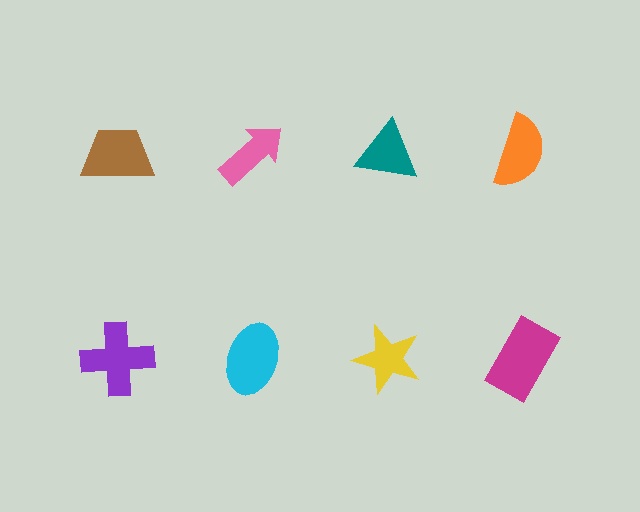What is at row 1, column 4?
An orange semicircle.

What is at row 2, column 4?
A magenta rectangle.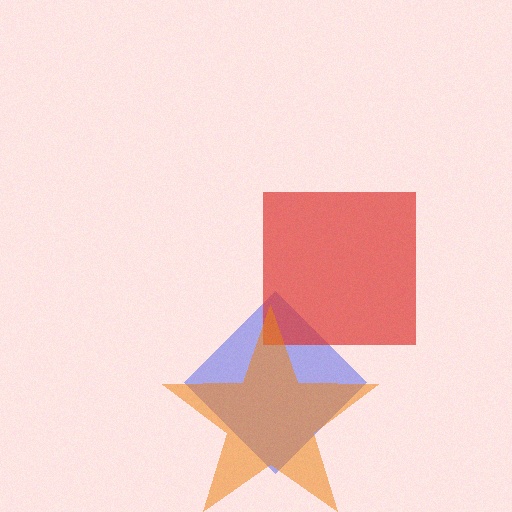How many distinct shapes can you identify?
There are 3 distinct shapes: a blue diamond, a red square, an orange star.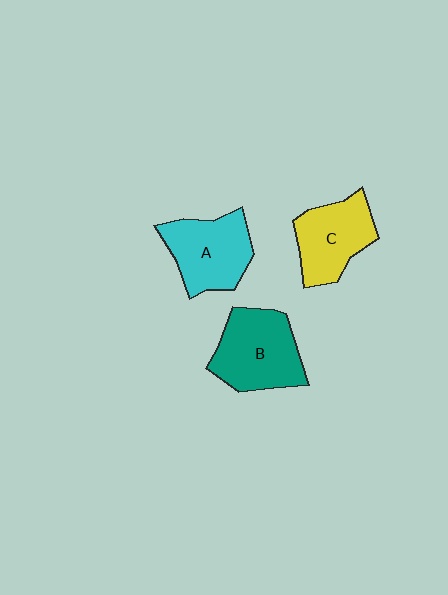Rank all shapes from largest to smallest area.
From largest to smallest: B (teal), A (cyan), C (yellow).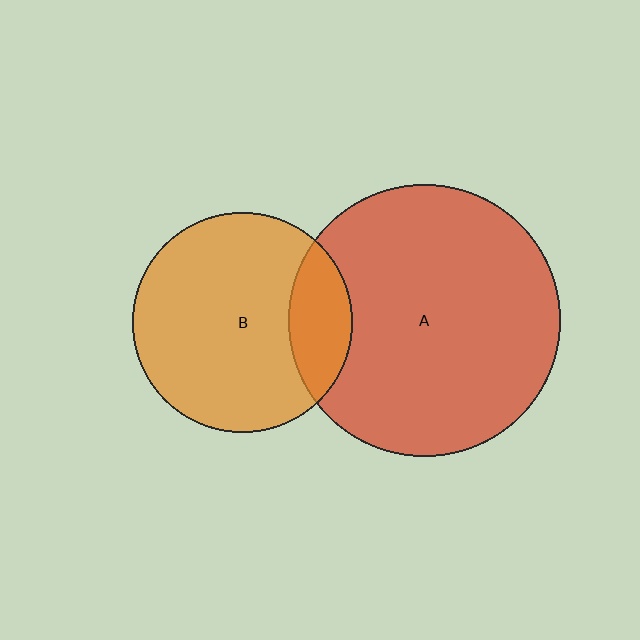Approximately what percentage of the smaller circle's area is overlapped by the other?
Approximately 20%.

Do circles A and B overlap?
Yes.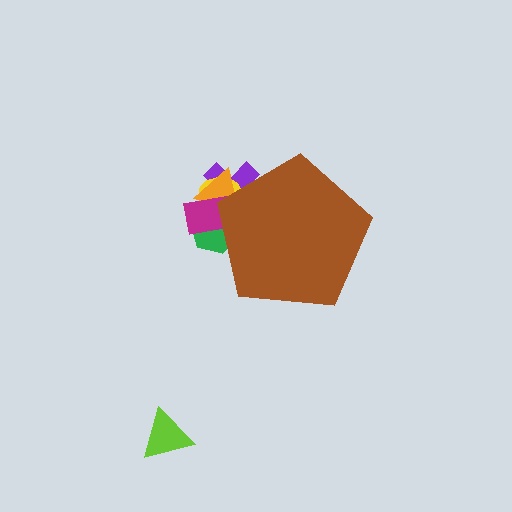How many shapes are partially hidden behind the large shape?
5 shapes are partially hidden.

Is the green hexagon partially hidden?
Yes, the green hexagon is partially hidden behind the brown pentagon.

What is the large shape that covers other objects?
A brown pentagon.